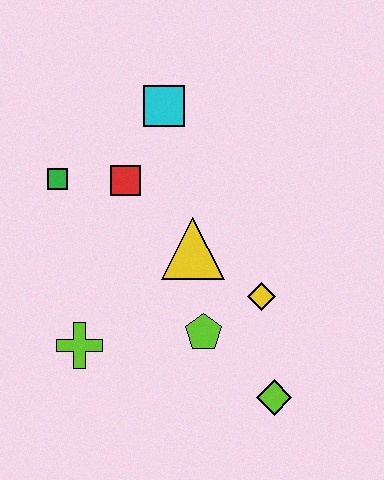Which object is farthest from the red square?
The lime diamond is farthest from the red square.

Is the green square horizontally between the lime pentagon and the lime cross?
No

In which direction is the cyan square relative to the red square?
The cyan square is above the red square.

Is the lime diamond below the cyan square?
Yes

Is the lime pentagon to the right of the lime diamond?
No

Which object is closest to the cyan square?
The red square is closest to the cyan square.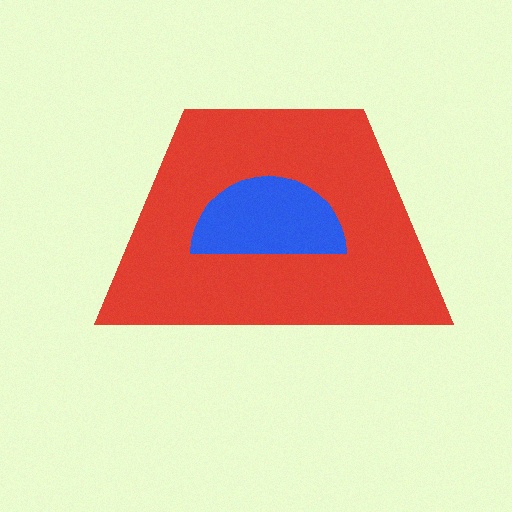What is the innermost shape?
The blue semicircle.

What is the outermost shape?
The red trapezoid.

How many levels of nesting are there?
2.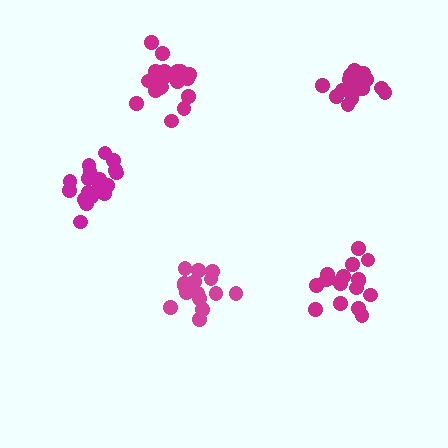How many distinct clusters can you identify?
There are 5 distinct clusters.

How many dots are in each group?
Group 1: 18 dots, Group 2: 17 dots, Group 3: 17 dots, Group 4: 17 dots, Group 5: 21 dots (90 total).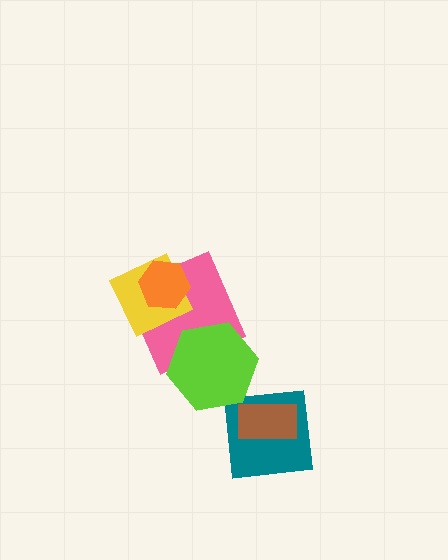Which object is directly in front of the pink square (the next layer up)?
The yellow square is directly in front of the pink square.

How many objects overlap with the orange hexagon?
2 objects overlap with the orange hexagon.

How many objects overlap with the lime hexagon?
1 object overlaps with the lime hexagon.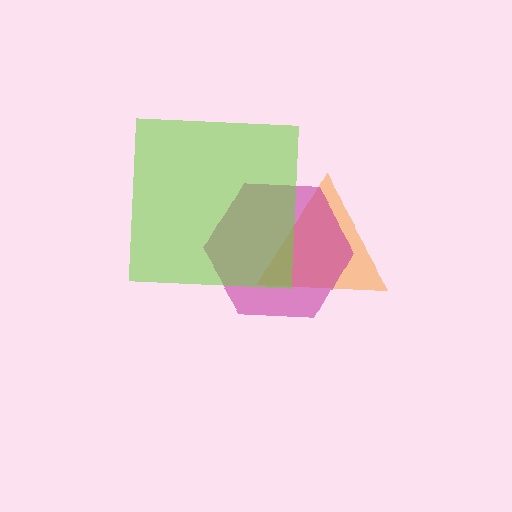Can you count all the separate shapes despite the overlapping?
Yes, there are 3 separate shapes.